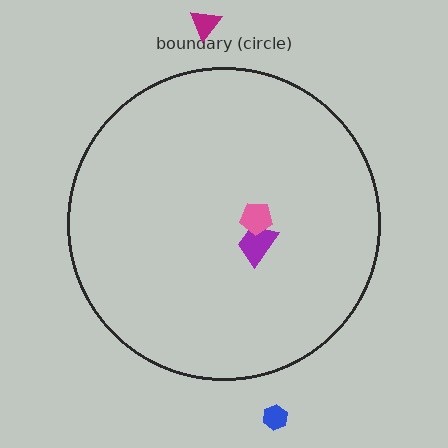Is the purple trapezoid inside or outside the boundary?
Inside.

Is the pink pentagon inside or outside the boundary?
Inside.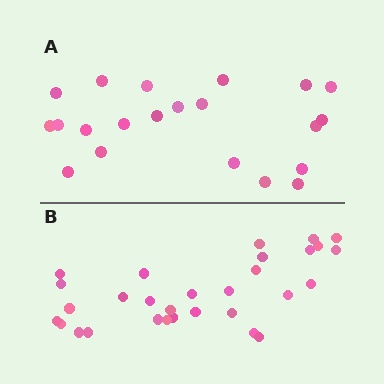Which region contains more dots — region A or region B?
Region B (the bottom region) has more dots.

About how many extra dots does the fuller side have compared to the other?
Region B has roughly 8 or so more dots than region A.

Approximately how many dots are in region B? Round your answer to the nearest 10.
About 30 dots.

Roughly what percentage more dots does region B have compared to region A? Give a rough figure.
About 45% more.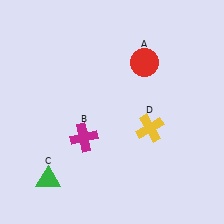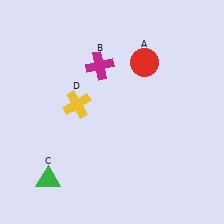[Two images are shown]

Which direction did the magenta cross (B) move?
The magenta cross (B) moved up.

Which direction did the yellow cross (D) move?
The yellow cross (D) moved left.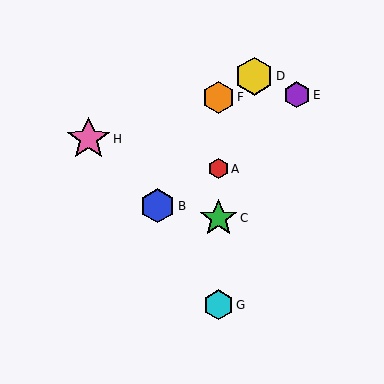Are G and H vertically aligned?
No, G is at x≈218 and H is at x≈89.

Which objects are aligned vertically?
Objects A, C, F, G are aligned vertically.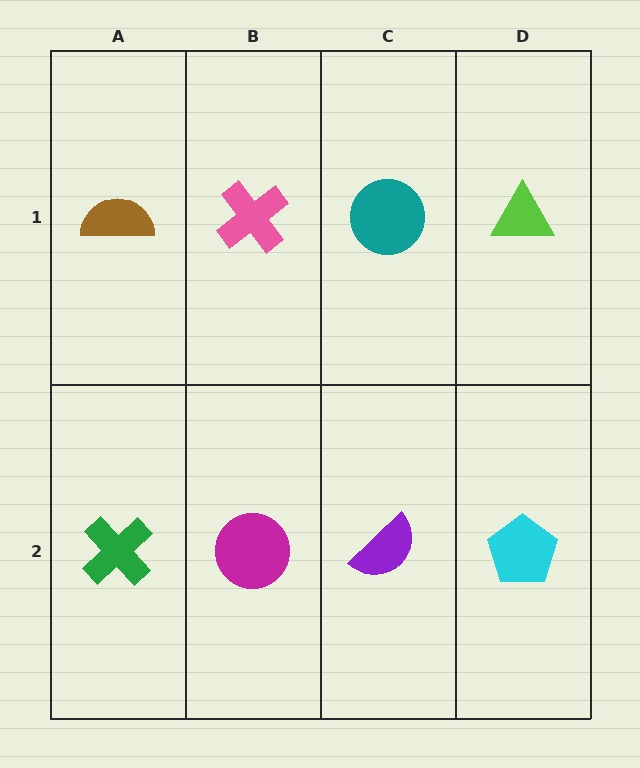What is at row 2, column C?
A purple semicircle.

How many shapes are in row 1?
4 shapes.